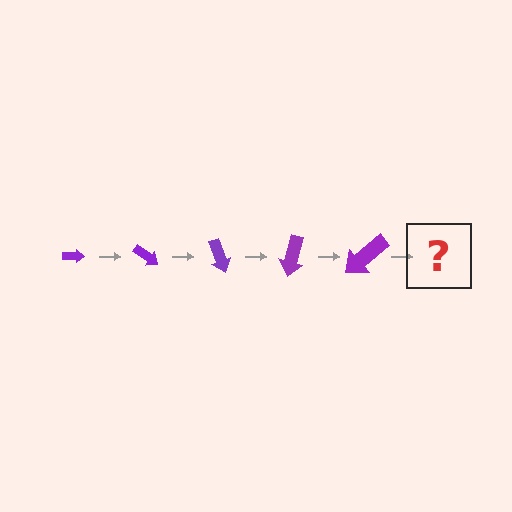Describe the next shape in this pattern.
It should be an arrow, larger than the previous one and rotated 175 degrees from the start.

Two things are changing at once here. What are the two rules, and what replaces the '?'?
The two rules are that the arrow grows larger each step and it rotates 35 degrees each step. The '?' should be an arrow, larger than the previous one and rotated 175 degrees from the start.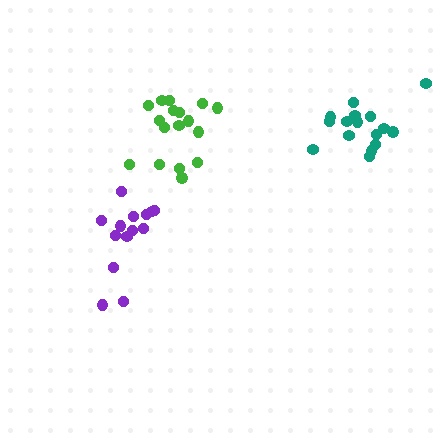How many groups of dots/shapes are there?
There are 3 groups.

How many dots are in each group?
Group 1: 17 dots, Group 2: 16 dots, Group 3: 14 dots (47 total).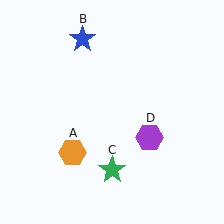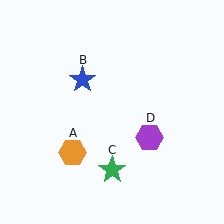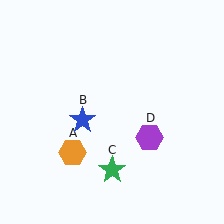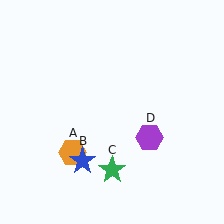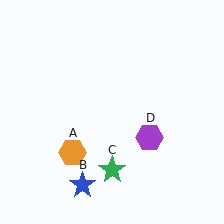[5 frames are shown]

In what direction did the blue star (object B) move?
The blue star (object B) moved down.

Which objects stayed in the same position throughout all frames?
Orange hexagon (object A) and green star (object C) and purple hexagon (object D) remained stationary.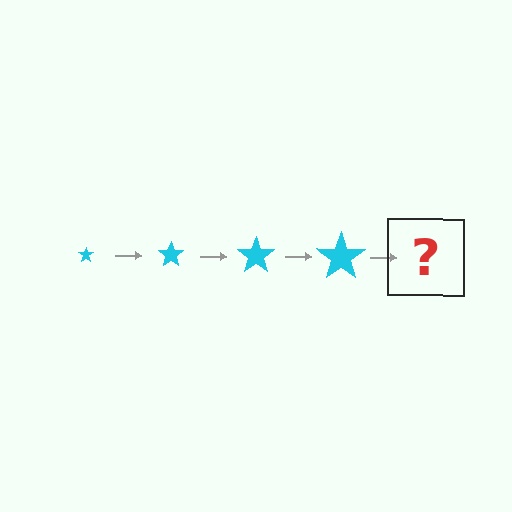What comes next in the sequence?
The next element should be a cyan star, larger than the previous one.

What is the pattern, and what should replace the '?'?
The pattern is that the star gets progressively larger each step. The '?' should be a cyan star, larger than the previous one.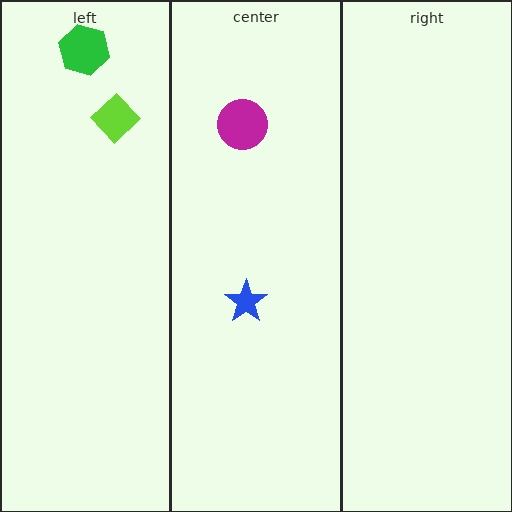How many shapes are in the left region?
2.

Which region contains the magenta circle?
The center region.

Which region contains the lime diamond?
The left region.